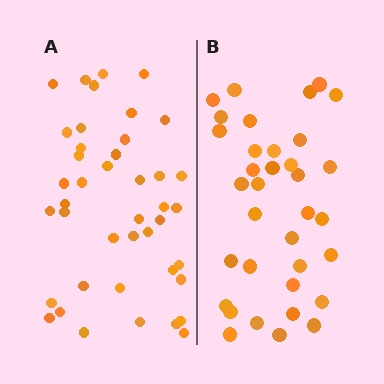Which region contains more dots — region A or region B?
Region A (the left region) has more dots.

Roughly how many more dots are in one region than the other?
Region A has roughly 8 or so more dots than region B.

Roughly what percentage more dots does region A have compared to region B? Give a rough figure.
About 20% more.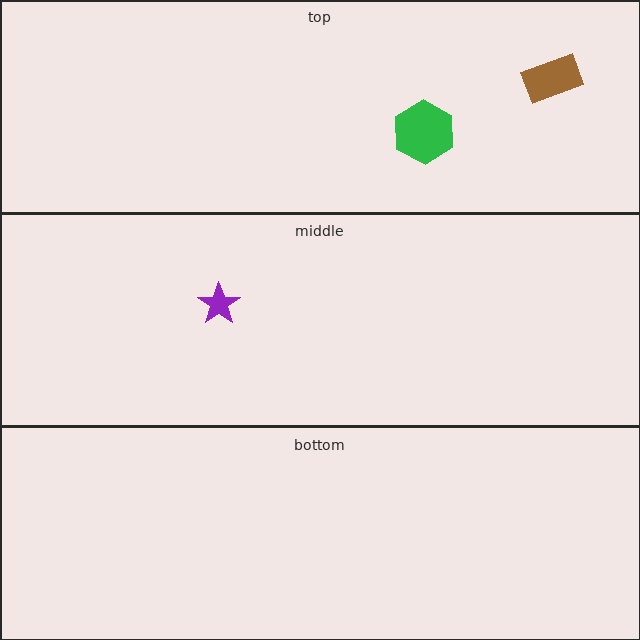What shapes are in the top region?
The green hexagon, the brown rectangle.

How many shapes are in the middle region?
1.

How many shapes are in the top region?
2.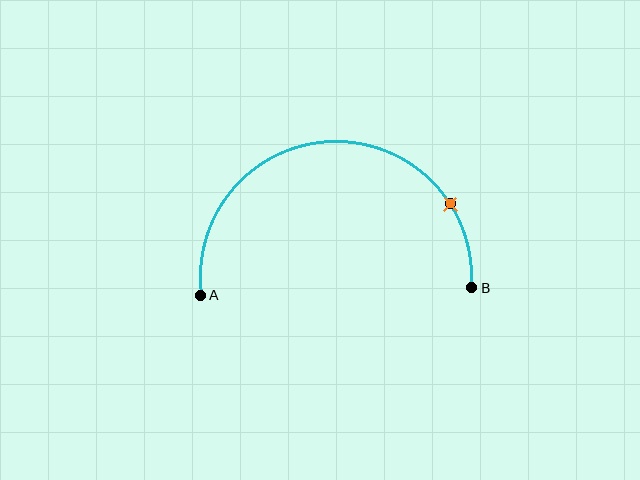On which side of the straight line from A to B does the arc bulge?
The arc bulges above the straight line connecting A and B.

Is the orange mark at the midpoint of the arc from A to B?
No. The orange mark lies on the arc but is closer to endpoint B. The arc midpoint would be at the point on the curve equidistant along the arc from both A and B.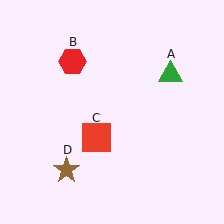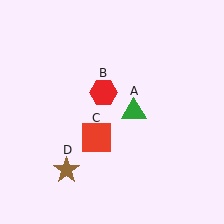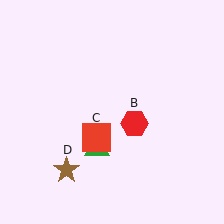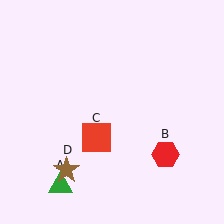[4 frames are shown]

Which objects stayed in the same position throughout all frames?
Red square (object C) and brown star (object D) remained stationary.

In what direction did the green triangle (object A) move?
The green triangle (object A) moved down and to the left.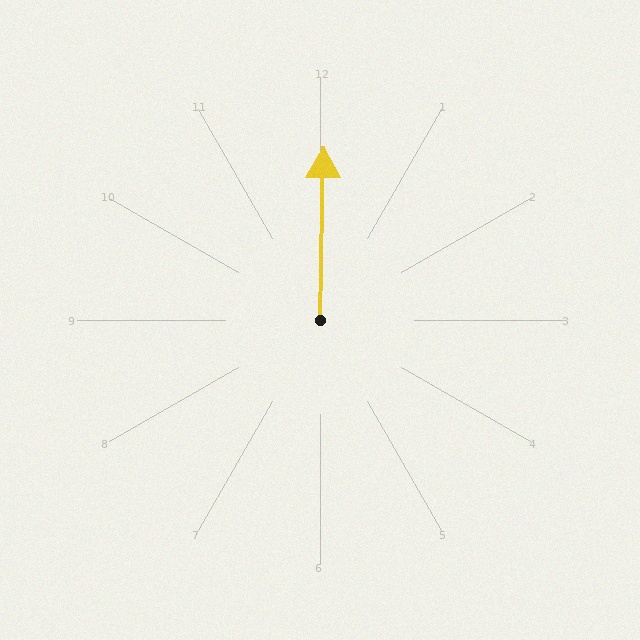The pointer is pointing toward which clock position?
Roughly 12 o'clock.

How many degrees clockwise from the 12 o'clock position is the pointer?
Approximately 1 degrees.